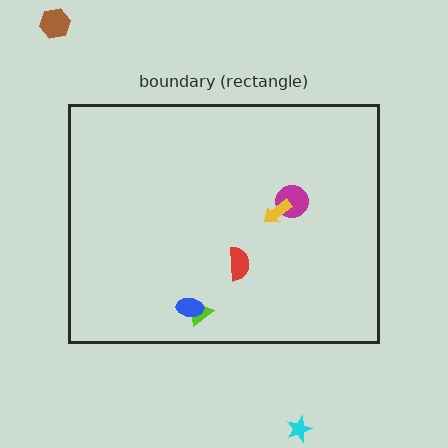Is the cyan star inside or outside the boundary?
Outside.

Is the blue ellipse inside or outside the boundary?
Inside.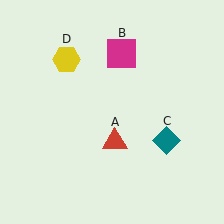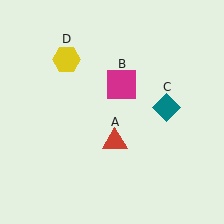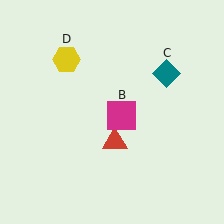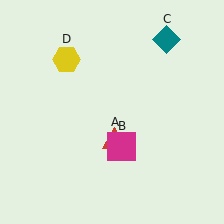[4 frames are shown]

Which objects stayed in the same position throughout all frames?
Red triangle (object A) and yellow hexagon (object D) remained stationary.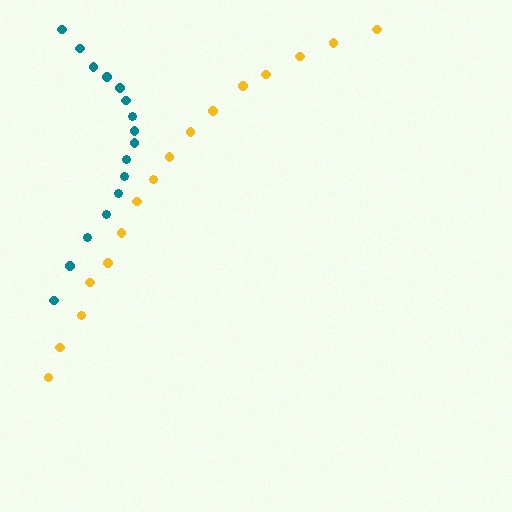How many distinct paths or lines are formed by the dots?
There are 2 distinct paths.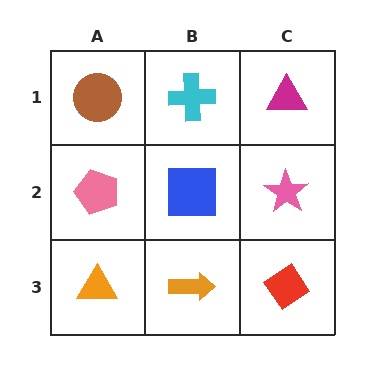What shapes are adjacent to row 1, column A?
A pink pentagon (row 2, column A), a cyan cross (row 1, column B).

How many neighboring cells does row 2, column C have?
3.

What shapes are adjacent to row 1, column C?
A pink star (row 2, column C), a cyan cross (row 1, column B).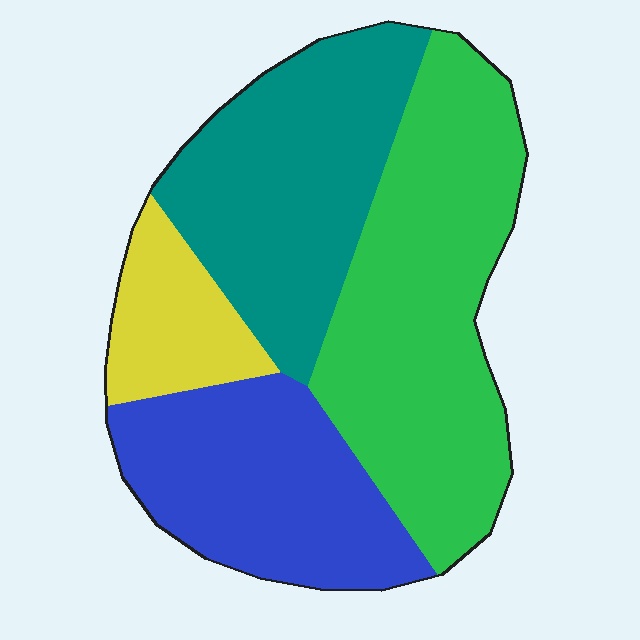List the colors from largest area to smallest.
From largest to smallest: green, teal, blue, yellow.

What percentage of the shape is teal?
Teal covers roughly 30% of the shape.